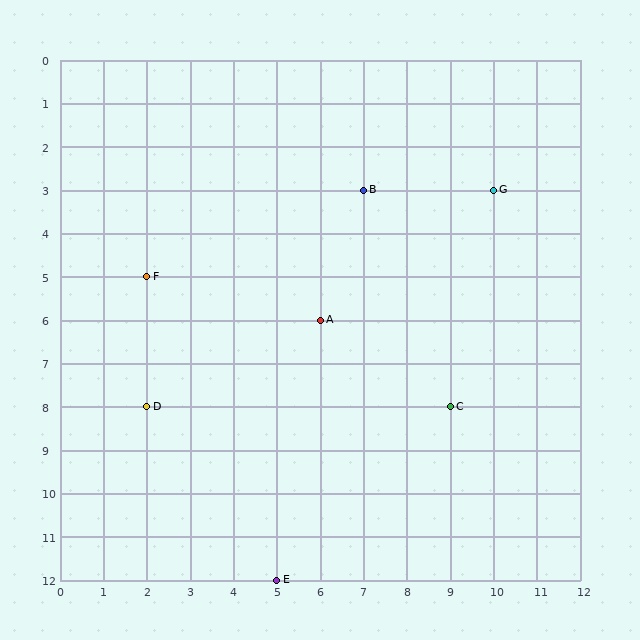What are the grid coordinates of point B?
Point B is at grid coordinates (7, 3).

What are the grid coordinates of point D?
Point D is at grid coordinates (2, 8).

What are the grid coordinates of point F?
Point F is at grid coordinates (2, 5).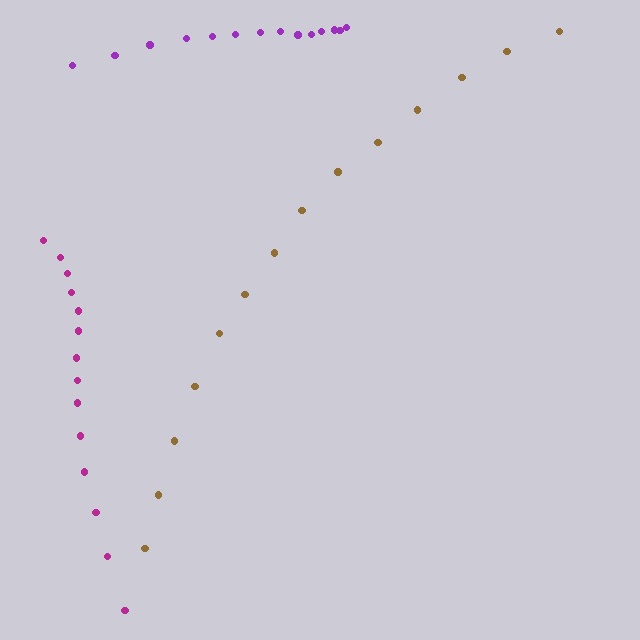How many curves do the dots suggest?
There are 3 distinct paths.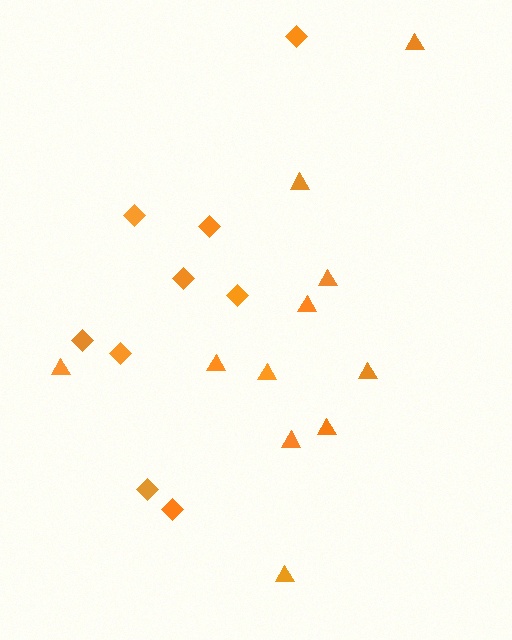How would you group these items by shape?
There are 2 groups: one group of diamonds (9) and one group of triangles (11).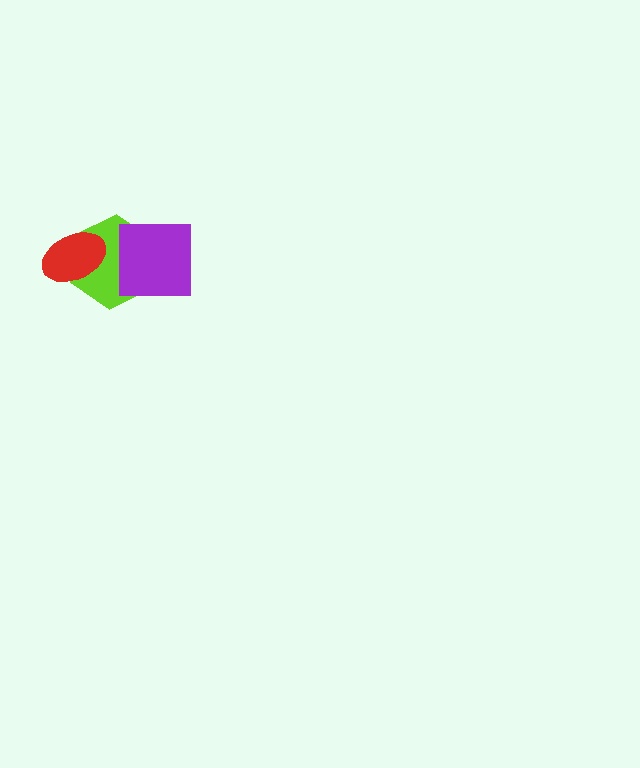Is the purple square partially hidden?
No, no other shape covers it.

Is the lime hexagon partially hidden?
Yes, it is partially covered by another shape.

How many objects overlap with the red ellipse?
1 object overlaps with the red ellipse.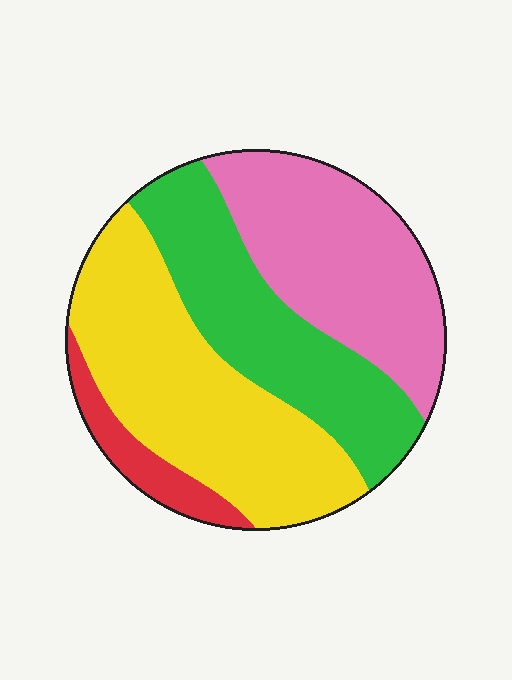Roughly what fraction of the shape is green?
Green takes up about one quarter (1/4) of the shape.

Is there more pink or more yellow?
Yellow.